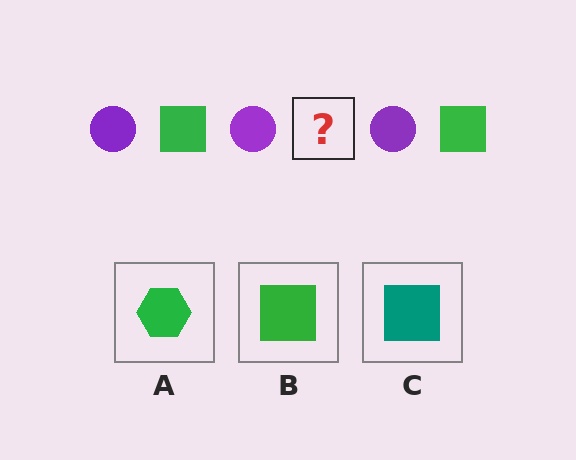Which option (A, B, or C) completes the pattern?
B.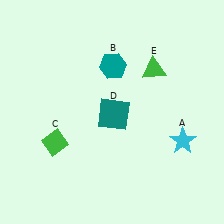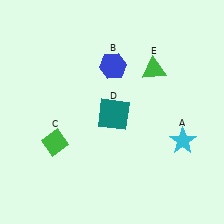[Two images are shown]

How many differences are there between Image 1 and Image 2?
There is 1 difference between the two images.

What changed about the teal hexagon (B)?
In Image 1, B is teal. In Image 2, it changed to blue.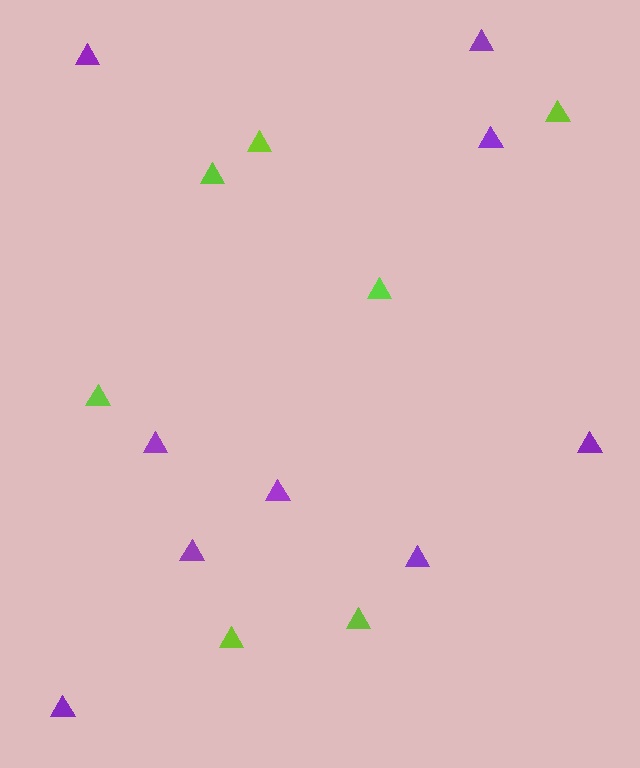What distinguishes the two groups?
There are 2 groups: one group of lime triangles (7) and one group of purple triangles (9).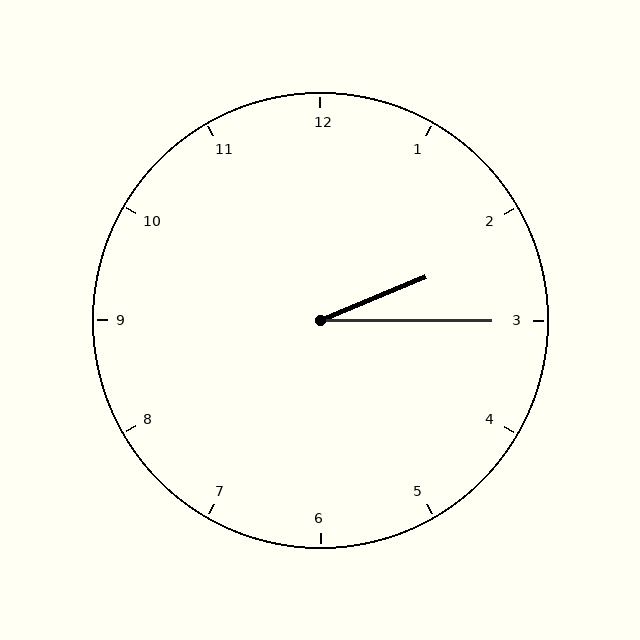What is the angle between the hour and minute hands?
Approximately 22 degrees.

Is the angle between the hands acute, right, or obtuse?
It is acute.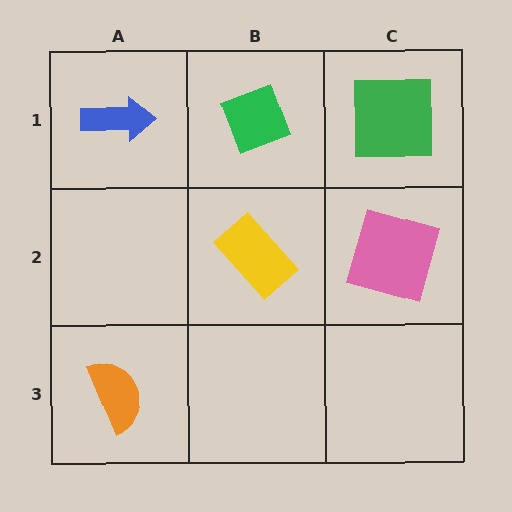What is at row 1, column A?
A blue arrow.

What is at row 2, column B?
A yellow rectangle.